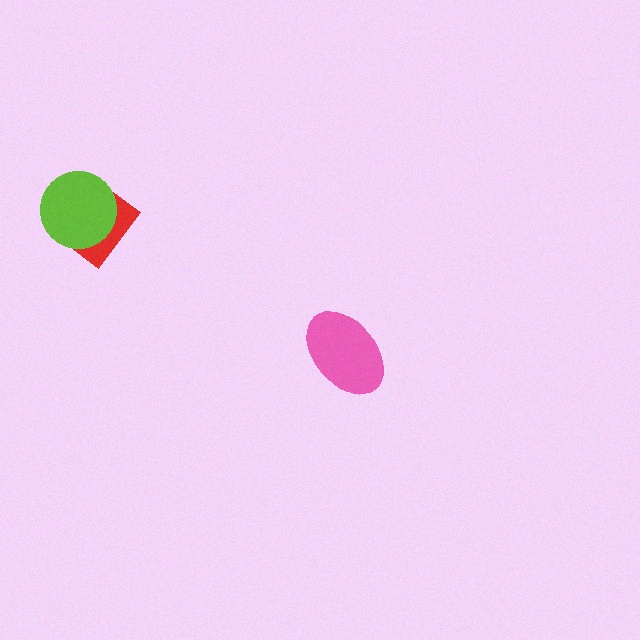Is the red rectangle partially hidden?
Yes, it is partially covered by another shape.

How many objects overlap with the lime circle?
1 object overlaps with the lime circle.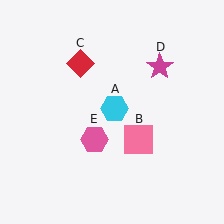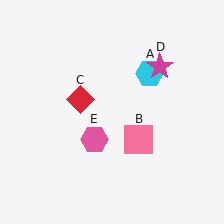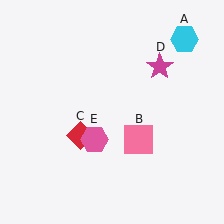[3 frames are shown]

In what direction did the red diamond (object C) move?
The red diamond (object C) moved down.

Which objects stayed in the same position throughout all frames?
Pink square (object B) and magenta star (object D) and pink hexagon (object E) remained stationary.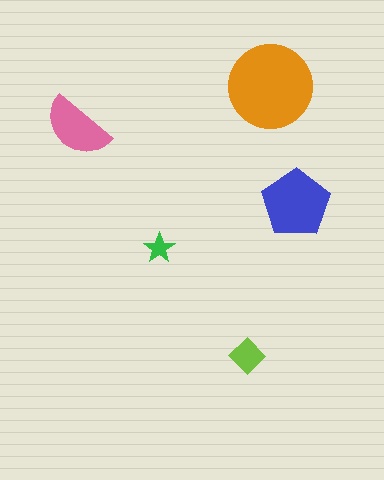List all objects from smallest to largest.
The green star, the lime diamond, the pink semicircle, the blue pentagon, the orange circle.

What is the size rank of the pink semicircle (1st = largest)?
3rd.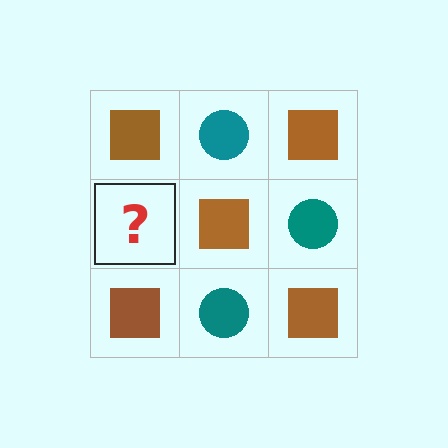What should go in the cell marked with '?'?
The missing cell should contain a teal circle.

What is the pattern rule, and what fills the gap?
The rule is that it alternates brown square and teal circle in a checkerboard pattern. The gap should be filled with a teal circle.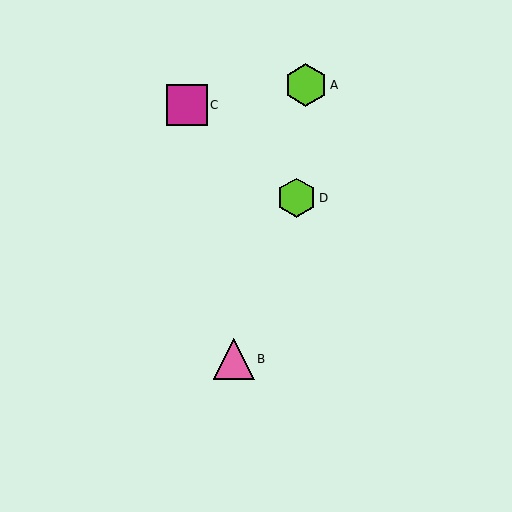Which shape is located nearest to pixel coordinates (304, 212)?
The lime hexagon (labeled D) at (297, 198) is nearest to that location.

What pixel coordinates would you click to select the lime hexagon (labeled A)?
Click at (306, 85) to select the lime hexagon A.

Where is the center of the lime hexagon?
The center of the lime hexagon is at (297, 198).